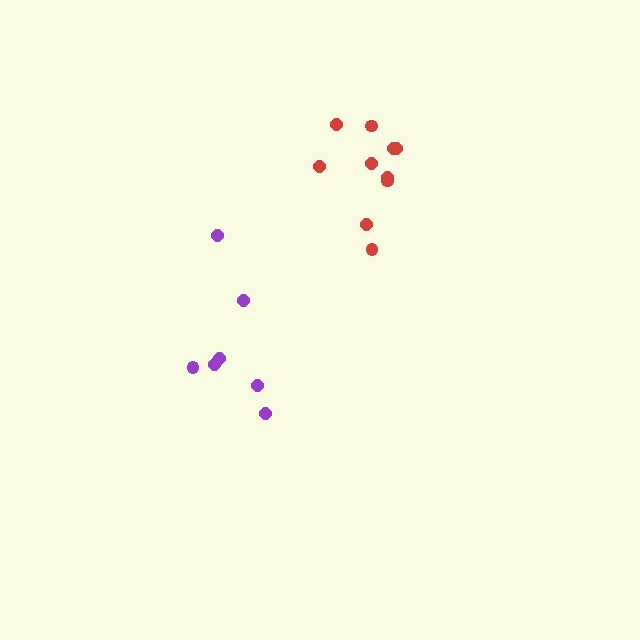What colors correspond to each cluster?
The clusters are colored: purple, red.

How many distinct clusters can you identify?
There are 2 distinct clusters.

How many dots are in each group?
Group 1: 7 dots, Group 2: 10 dots (17 total).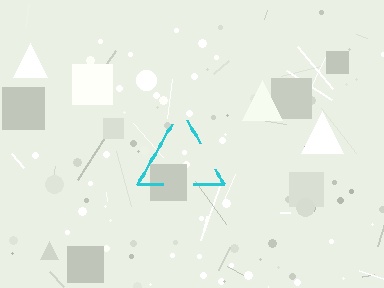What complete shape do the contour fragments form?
The contour fragments form a triangle.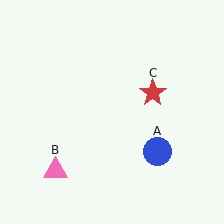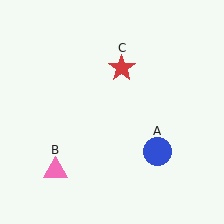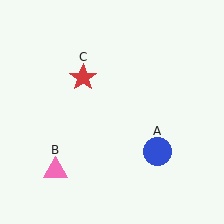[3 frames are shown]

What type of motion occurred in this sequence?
The red star (object C) rotated counterclockwise around the center of the scene.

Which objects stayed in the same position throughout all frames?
Blue circle (object A) and pink triangle (object B) remained stationary.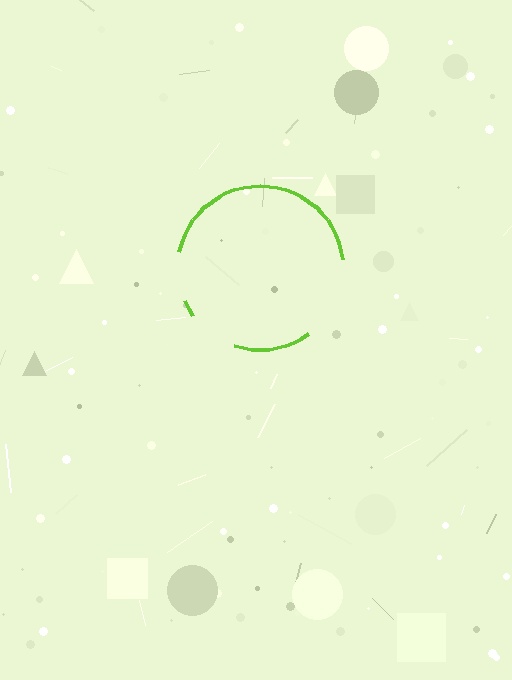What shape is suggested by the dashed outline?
The dashed outline suggests a circle.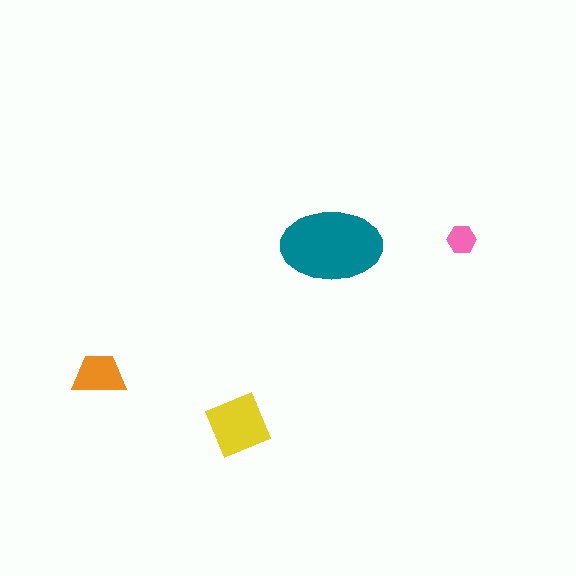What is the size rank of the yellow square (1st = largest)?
2nd.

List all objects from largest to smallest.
The teal ellipse, the yellow square, the orange trapezoid, the pink hexagon.